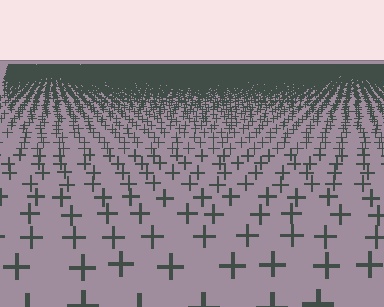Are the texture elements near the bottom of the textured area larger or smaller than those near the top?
Larger. Near the bottom, elements are closer to the viewer and appear at a bigger on-screen size.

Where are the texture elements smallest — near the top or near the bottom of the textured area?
Near the top.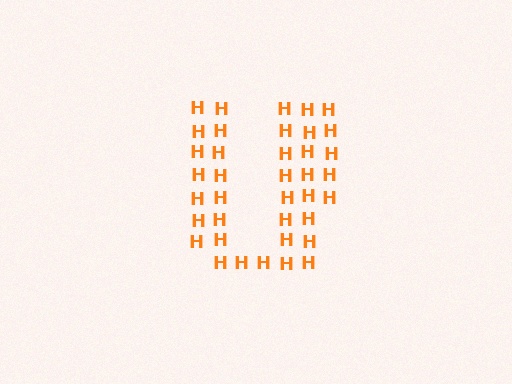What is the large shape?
The large shape is the letter U.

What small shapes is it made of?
It is made of small letter H's.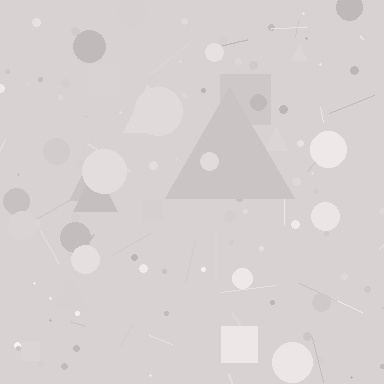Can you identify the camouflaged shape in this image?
The camouflaged shape is a triangle.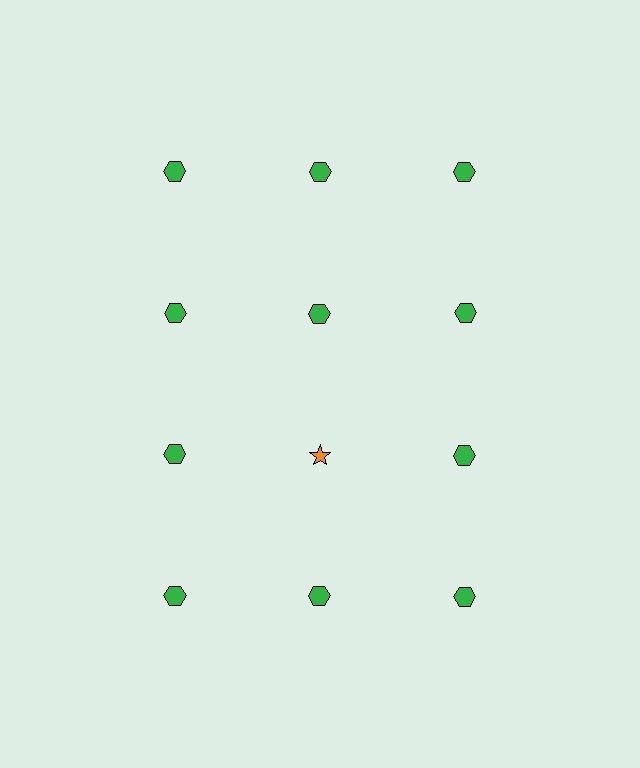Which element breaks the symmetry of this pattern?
The orange star in the third row, second from left column breaks the symmetry. All other shapes are green hexagons.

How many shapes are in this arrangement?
There are 12 shapes arranged in a grid pattern.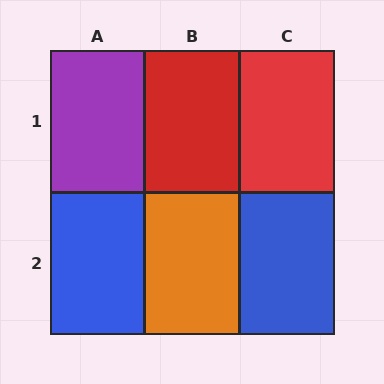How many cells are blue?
2 cells are blue.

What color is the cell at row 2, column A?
Blue.